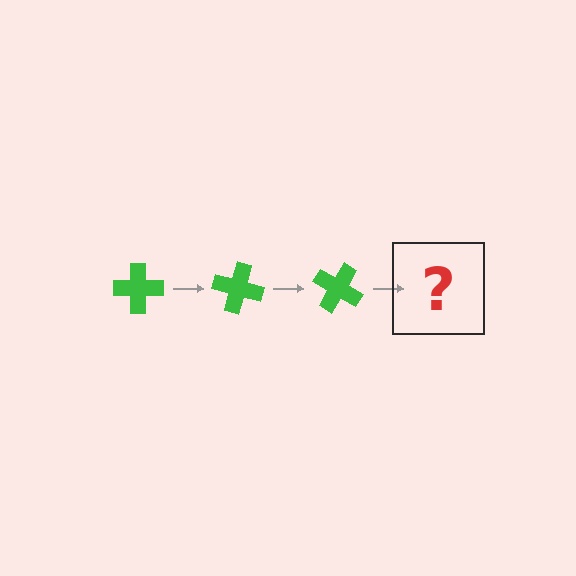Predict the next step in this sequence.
The next step is a green cross rotated 45 degrees.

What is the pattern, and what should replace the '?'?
The pattern is that the cross rotates 15 degrees each step. The '?' should be a green cross rotated 45 degrees.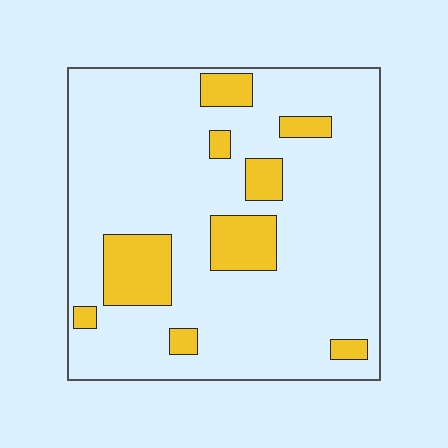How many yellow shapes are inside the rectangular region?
9.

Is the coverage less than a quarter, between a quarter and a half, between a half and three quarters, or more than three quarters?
Less than a quarter.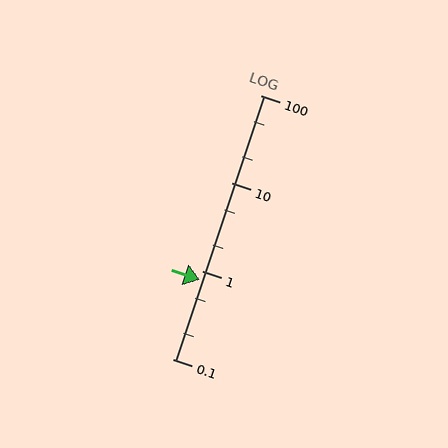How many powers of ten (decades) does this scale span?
The scale spans 3 decades, from 0.1 to 100.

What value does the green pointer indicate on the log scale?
The pointer indicates approximately 0.8.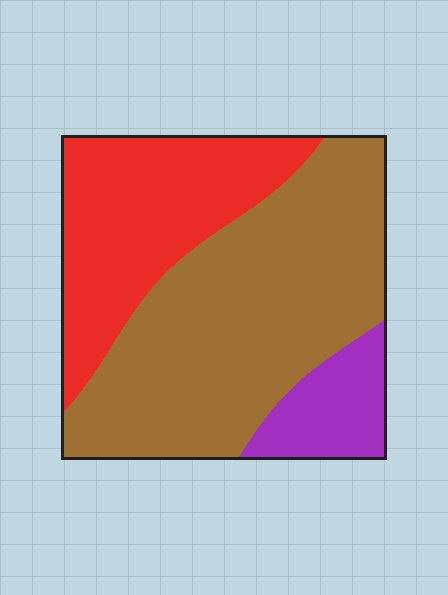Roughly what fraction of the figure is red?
Red takes up about one third (1/3) of the figure.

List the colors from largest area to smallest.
From largest to smallest: brown, red, purple.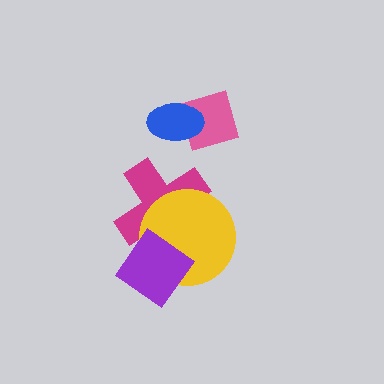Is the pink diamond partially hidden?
Yes, it is partially covered by another shape.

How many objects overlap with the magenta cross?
2 objects overlap with the magenta cross.